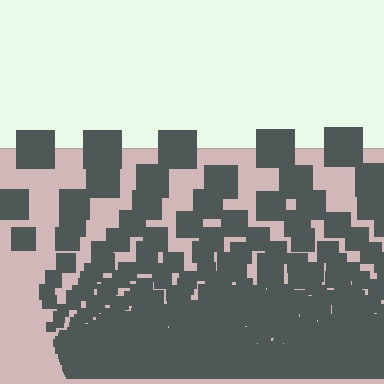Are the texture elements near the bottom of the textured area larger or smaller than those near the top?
Smaller. The gradient is inverted — elements near the bottom are smaller and denser.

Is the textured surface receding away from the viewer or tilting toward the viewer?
The surface appears to tilt toward the viewer. Texture elements get larger and sparser toward the top.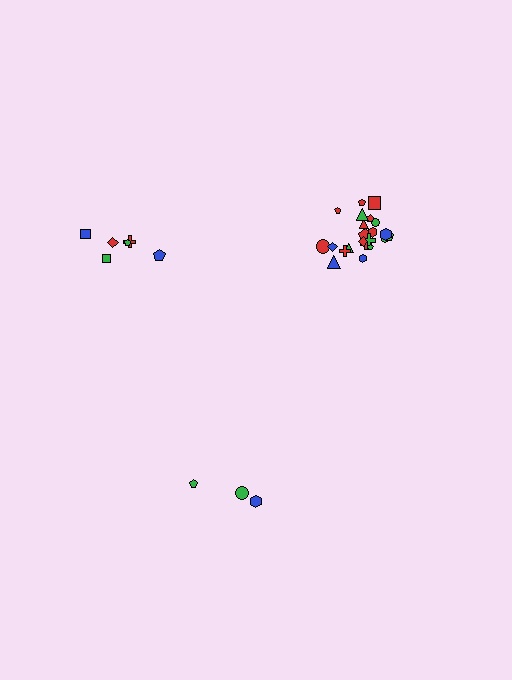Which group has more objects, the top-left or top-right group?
The top-right group.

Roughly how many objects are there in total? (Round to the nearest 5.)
Roughly 30 objects in total.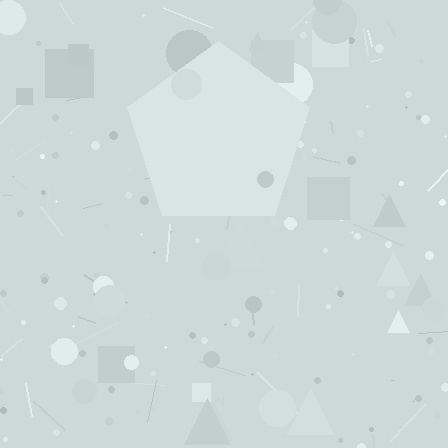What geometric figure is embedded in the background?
A pentagon is embedded in the background.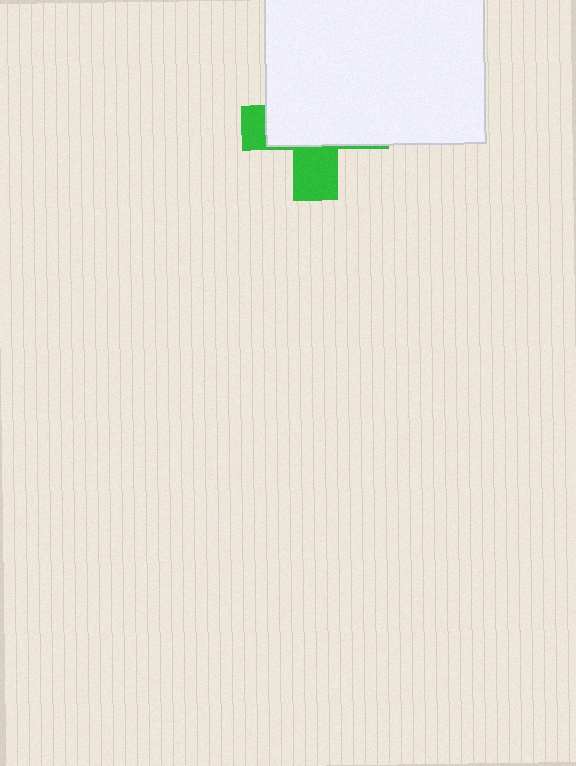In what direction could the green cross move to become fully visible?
The green cross could move down. That would shift it out from behind the white rectangle entirely.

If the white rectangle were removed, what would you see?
You would see the complete green cross.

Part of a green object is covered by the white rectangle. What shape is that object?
It is a cross.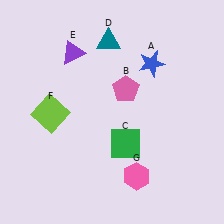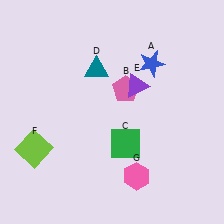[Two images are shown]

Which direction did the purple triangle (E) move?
The purple triangle (E) moved right.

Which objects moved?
The objects that moved are: the teal triangle (D), the purple triangle (E), the lime square (F).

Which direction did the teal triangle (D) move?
The teal triangle (D) moved down.